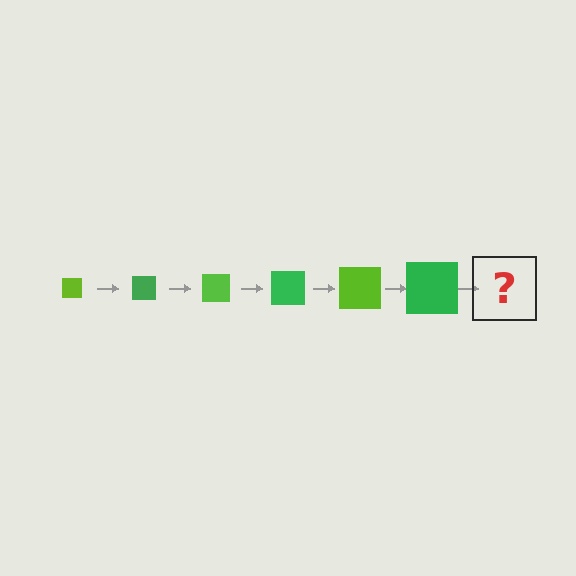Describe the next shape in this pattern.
It should be a lime square, larger than the previous one.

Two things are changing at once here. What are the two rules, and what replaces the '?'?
The two rules are that the square grows larger each step and the color cycles through lime and green. The '?' should be a lime square, larger than the previous one.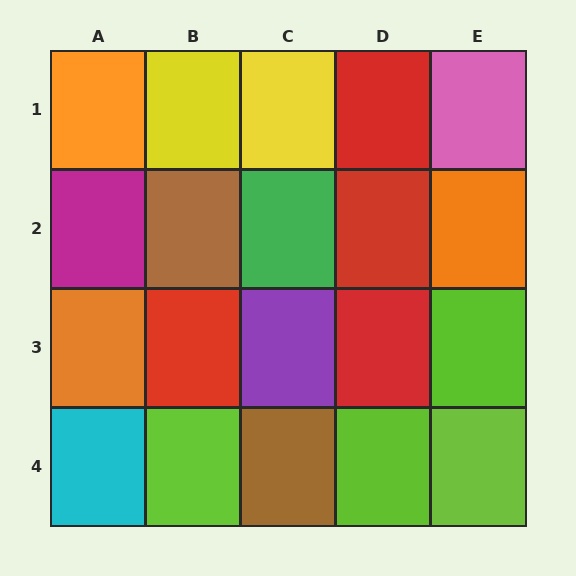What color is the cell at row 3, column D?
Red.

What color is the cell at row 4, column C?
Brown.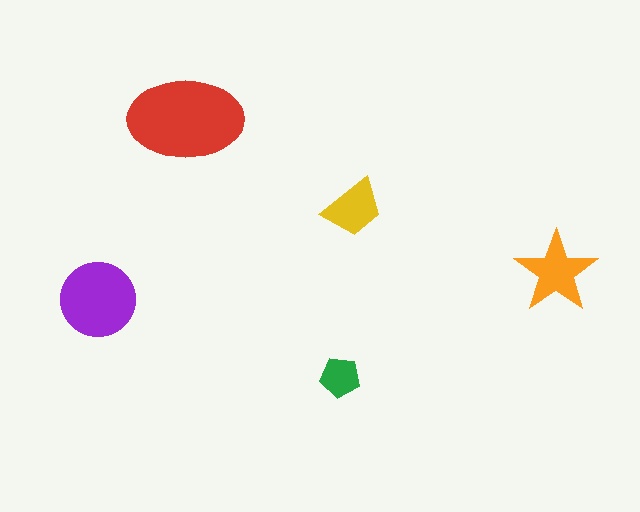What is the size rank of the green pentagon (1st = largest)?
5th.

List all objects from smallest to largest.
The green pentagon, the yellow trapezoid, the orange star, the purple circle, the red ellipse.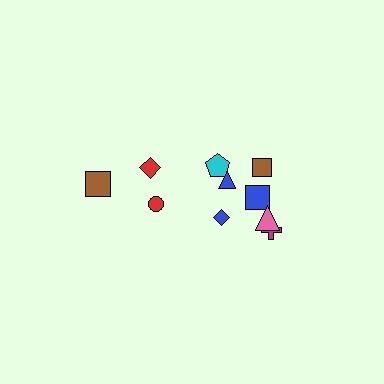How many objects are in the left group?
There are 3 objects.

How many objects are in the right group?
There are 7 objects.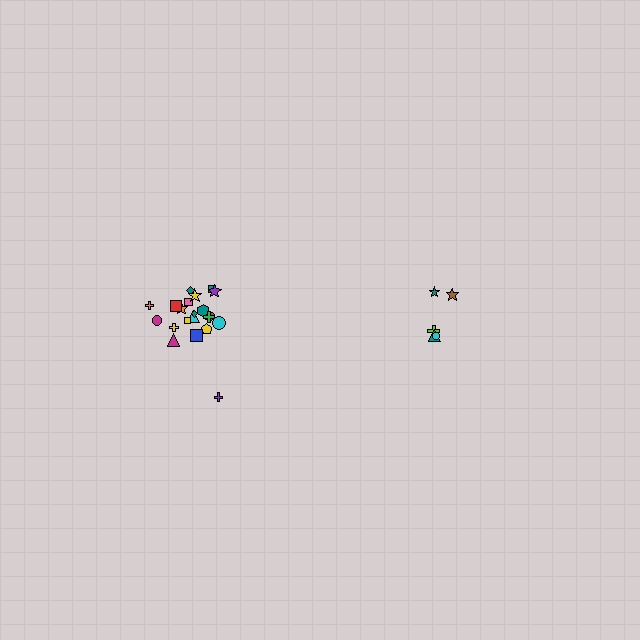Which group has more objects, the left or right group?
The left group.